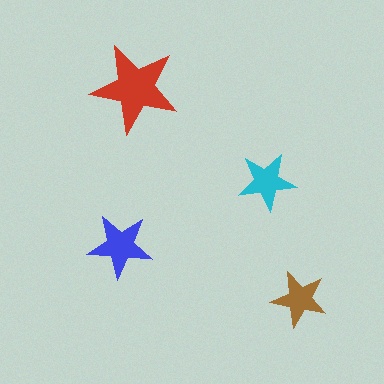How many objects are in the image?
There are 4 objects in the image.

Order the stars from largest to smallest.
the red one, the blue one, the cyan one, the brown one.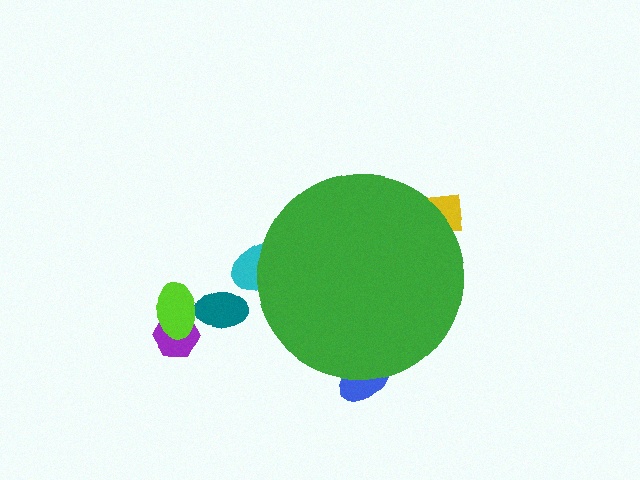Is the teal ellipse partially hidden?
No, the teal ellipse is fully visible.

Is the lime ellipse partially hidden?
No, the lime ellipse is fully visible.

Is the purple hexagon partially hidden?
No, the purple hexagon is fully visible.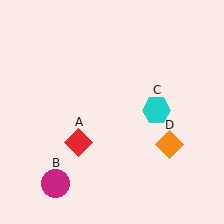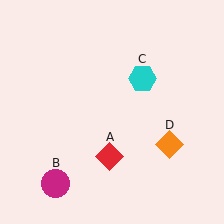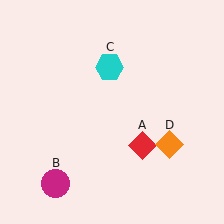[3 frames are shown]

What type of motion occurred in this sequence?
The red diamond (object A), cyan hexagon (object C) rotated counterclockwise around the center of the scene.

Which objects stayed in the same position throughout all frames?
Magenta circle (object B) and orange diamond (object D) remained stationary.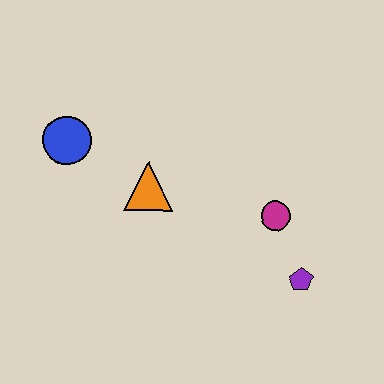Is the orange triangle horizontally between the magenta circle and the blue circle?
Yes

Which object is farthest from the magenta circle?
The blue circle is farthest from the magenta circle.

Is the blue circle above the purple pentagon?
Yes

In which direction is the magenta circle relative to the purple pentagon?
The magenta circle is above the purple pentagon.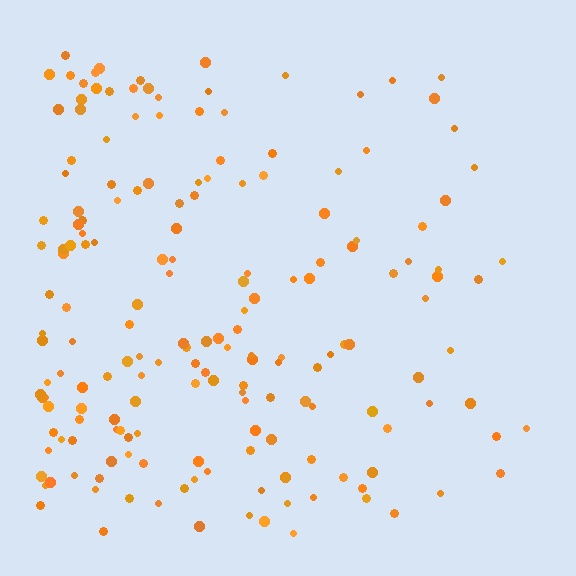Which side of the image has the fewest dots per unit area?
The right.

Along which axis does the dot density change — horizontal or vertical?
Horizontal.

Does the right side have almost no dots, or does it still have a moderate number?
Still a moderate number, just noticeably fewer than the left.